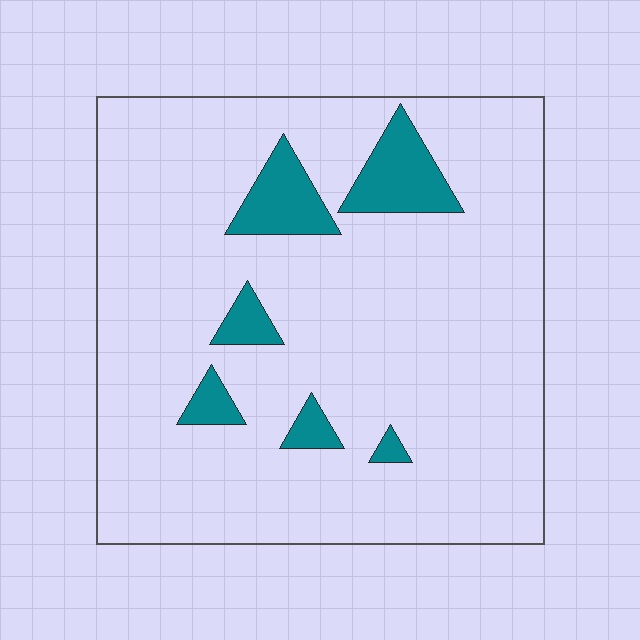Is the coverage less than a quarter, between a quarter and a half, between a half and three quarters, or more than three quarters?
Less than a quarter.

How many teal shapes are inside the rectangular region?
6.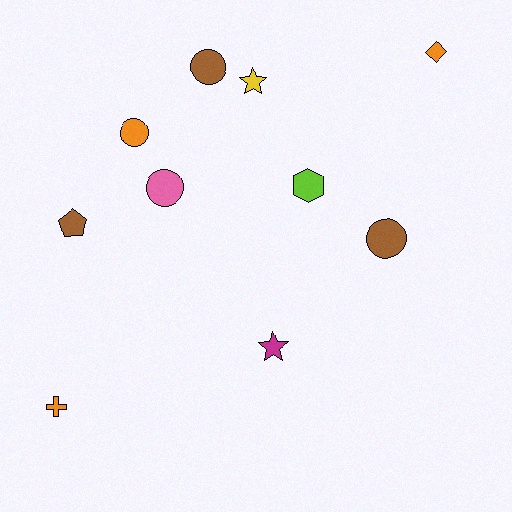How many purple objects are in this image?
There are no purple objects.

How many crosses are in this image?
There is 1 cross.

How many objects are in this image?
There are 10 objects.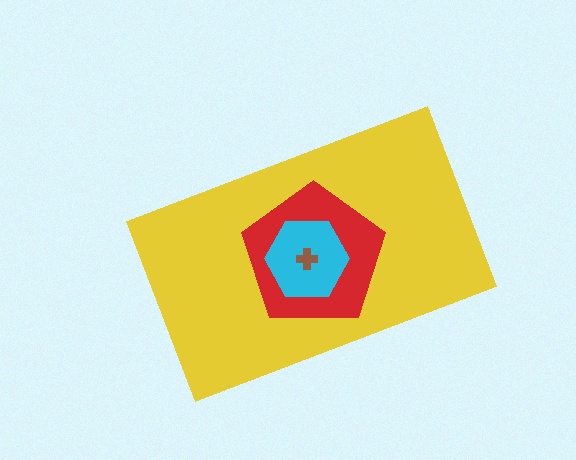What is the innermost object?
The brown cross.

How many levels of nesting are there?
4.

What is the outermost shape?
The yellow rectangle.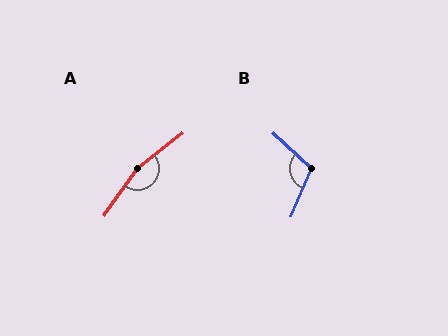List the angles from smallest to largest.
B (110°), A (163°).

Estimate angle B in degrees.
Approximately 110 degrees.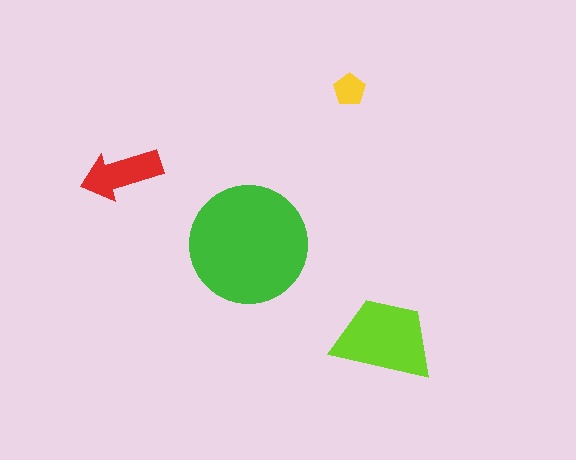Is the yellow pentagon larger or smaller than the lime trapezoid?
Smaller.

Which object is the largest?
The green circle.